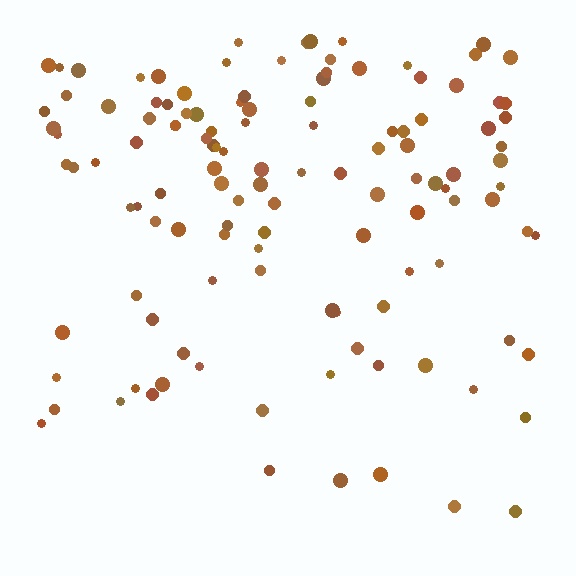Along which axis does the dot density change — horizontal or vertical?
Vertical.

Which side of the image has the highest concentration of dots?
The top.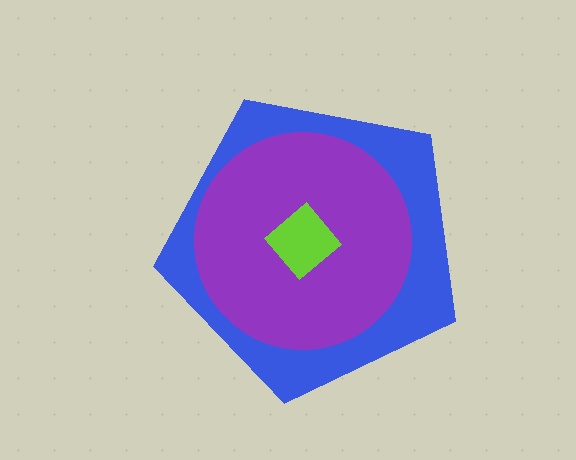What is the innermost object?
The lime diamond.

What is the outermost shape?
The blue pentagon.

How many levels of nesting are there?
3.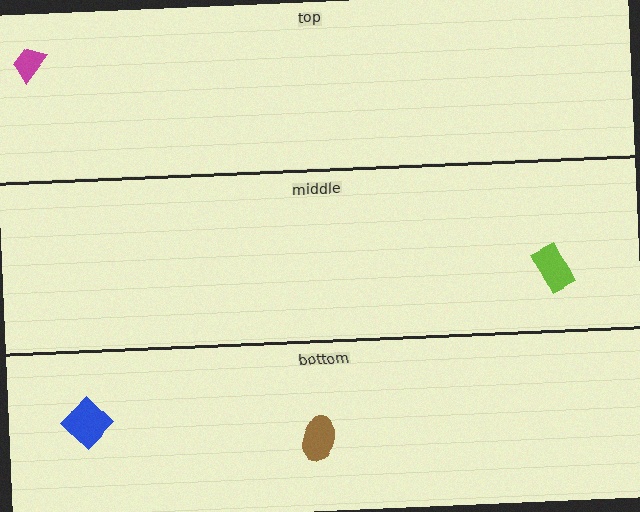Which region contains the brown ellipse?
The bottom region.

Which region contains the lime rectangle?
The middle region.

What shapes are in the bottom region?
The brown ellipse, the blue diamond.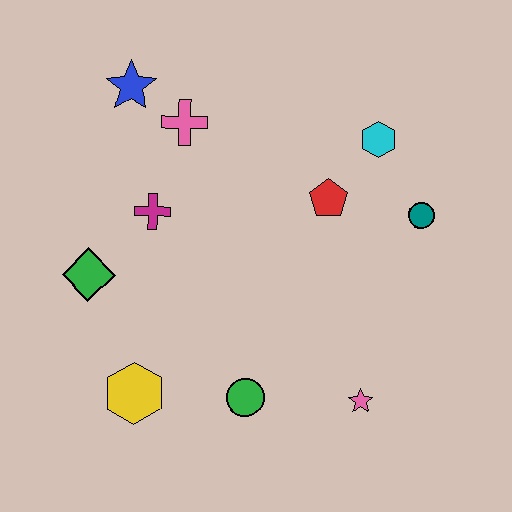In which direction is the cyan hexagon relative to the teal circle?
The cyan hexagon is above the teal circle.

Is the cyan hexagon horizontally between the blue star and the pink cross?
No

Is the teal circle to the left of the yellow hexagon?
No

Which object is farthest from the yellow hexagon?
The cyan hexagon is farthest from the yellow hexagon.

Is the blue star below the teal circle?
No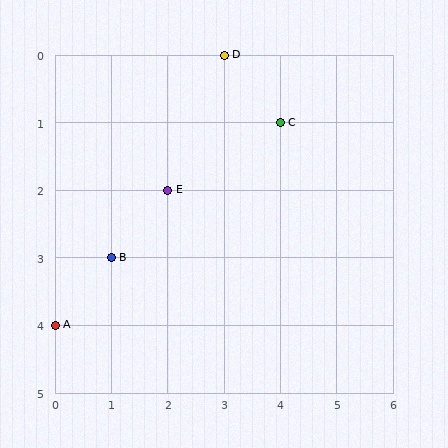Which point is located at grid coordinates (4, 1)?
Point C is at (4, 1).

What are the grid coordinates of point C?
Point C is at grid coordinates (4, 1).